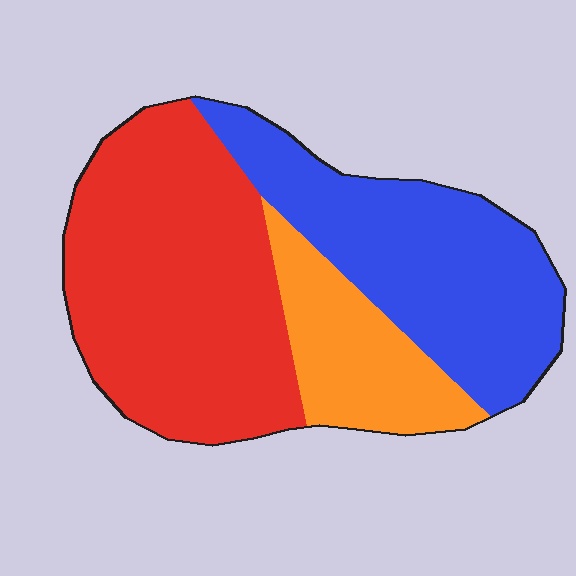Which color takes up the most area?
Red, at roughly 45%.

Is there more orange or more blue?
Blue.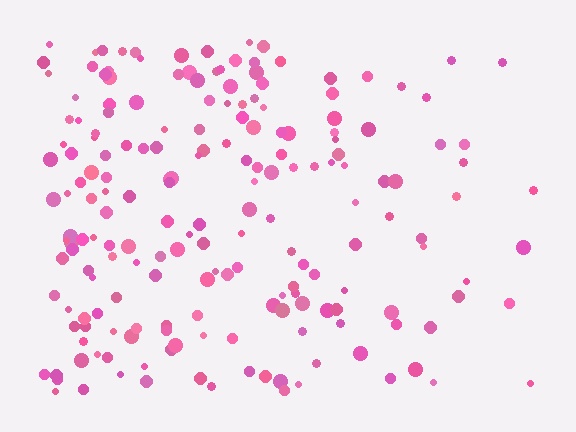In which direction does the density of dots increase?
From right to left, with the left side densest.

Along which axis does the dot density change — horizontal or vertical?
Horizontal.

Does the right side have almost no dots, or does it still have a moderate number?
Still a moderate number, just noticeably fewer than the left.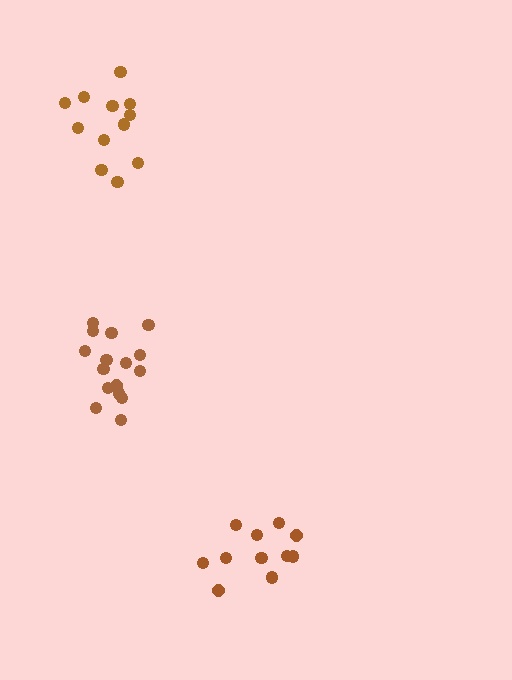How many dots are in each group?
Group 1: 11 dots, Group 2: 16 dots, Group 3: 12 dots (39 total).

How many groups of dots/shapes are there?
There are 3 groups.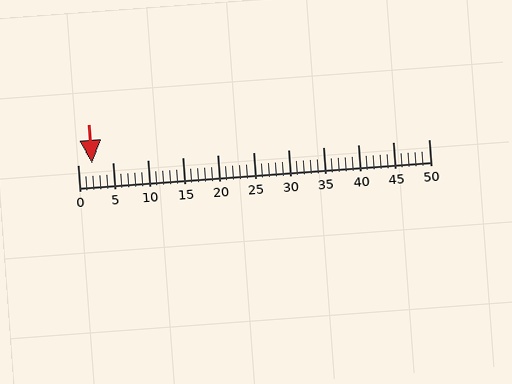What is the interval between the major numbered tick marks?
The major tick marks are spaced 5 units apart.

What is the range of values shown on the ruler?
The ruler shows values from 0 to 50.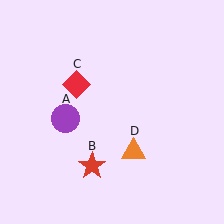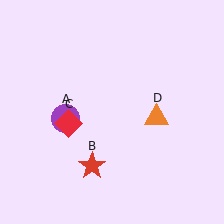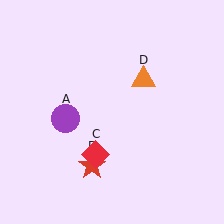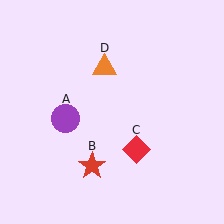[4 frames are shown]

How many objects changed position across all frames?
2 objects changed position: red diamond (object C), orange triangle (object D).